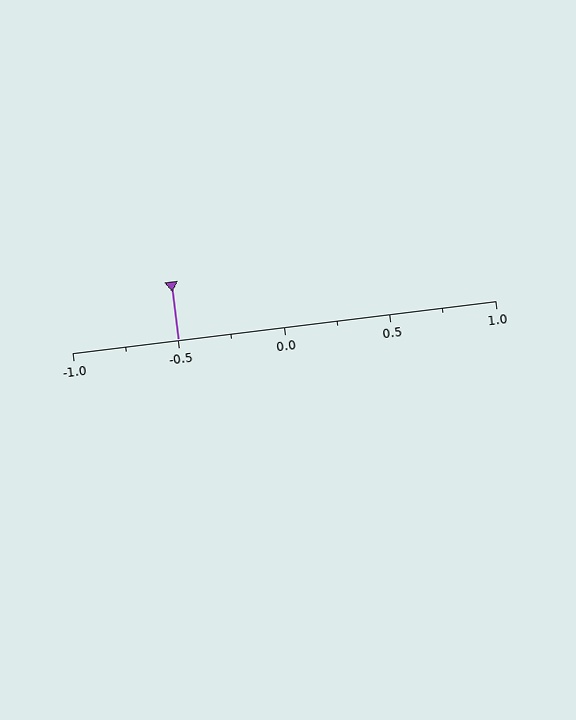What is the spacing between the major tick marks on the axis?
The major ticks are spaced 0.5 apart.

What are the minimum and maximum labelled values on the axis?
The axis runs from -1.0 to 1.0.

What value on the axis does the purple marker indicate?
The marker indicates approximately -0.5.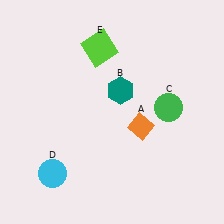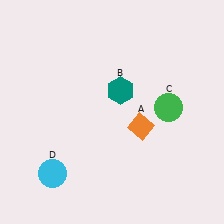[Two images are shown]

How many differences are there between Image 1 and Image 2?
There is 1 difference between the two images.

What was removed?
The lime square (E) was removed in Image 2.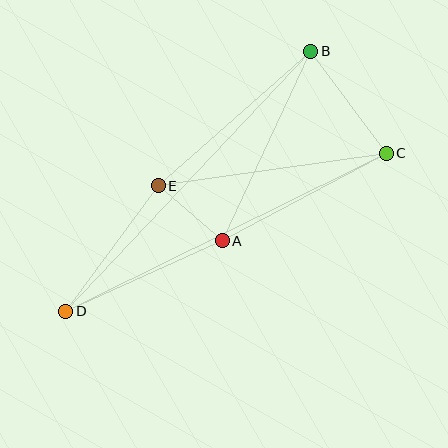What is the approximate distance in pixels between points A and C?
The distance between A and C is approximately 186 pixels.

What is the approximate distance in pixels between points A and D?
The distance between A and D is approximately 172 pixels.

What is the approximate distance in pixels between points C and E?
The distance between C and E is approximately 230 pixels.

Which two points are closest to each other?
Points A and E are closest to each other.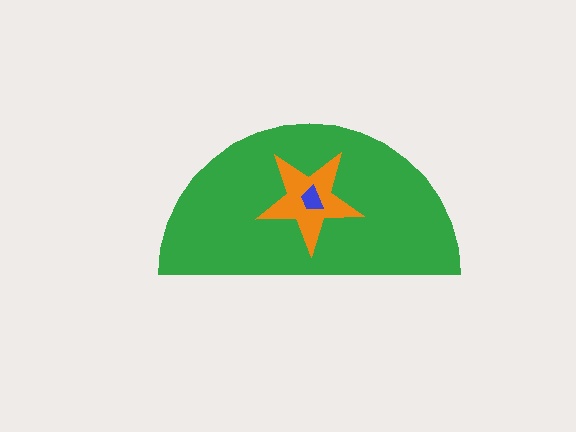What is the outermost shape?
The green semicircle.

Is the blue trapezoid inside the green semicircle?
Yes.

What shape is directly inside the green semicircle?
The orange star.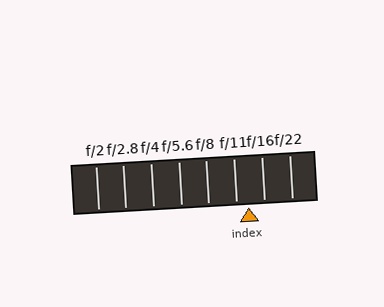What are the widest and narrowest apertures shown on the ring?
The widest aperture shown is f/2 and the narrowest is f/22.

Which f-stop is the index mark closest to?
The index mark is closest to f/11.